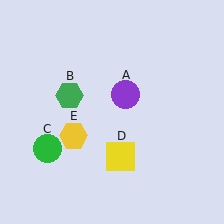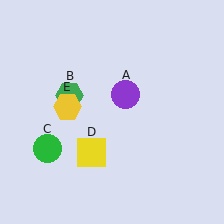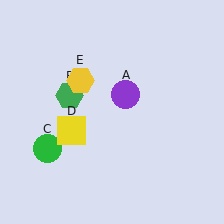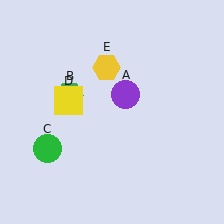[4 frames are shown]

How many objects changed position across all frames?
2 objects changed position: yellow square (object D), yellow hexagon (object E).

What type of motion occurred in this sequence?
The yellow square (object D), yellow hexagon (object E) rotated clockwise around the center of the scene.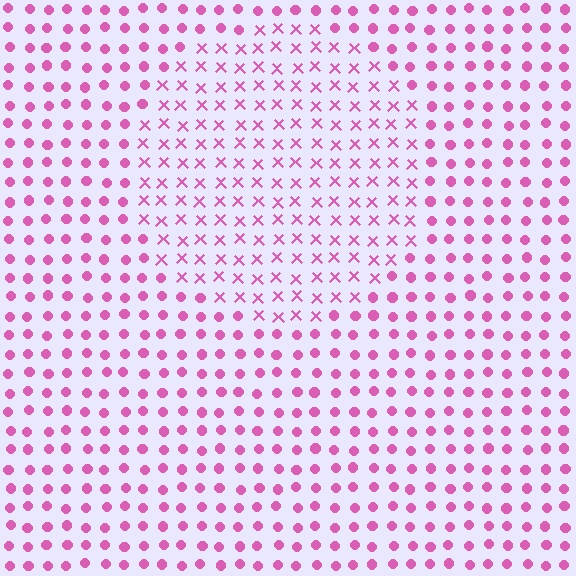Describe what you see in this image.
The image is filled with small pink elements arranged in a uniform grid. A circle-shaped region contains X marks, while the surrounding area contains circles. The boundary is defined purely by the change in element shape.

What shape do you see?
I see a circle.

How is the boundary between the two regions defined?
The boundary is defined by a change in element shape: X marks inside vs. circles outside. All elements share the same color and spacing.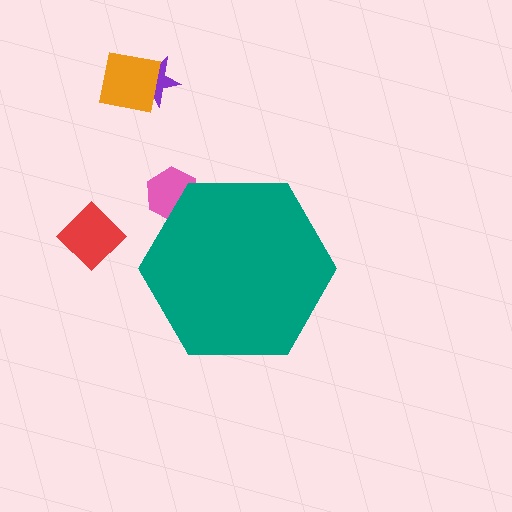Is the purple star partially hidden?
No, the purple star is fully visible.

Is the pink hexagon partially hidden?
Yes, the pink hexagon is partially hidden behind the teal hexagon.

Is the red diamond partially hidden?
No, the red diamond is fully visible.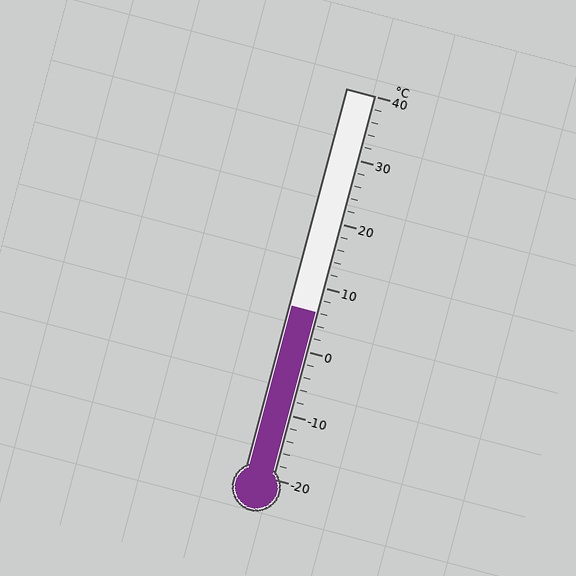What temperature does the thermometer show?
The thermometer shows approximately 6°C.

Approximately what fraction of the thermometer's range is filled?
The thermometer is filled to approximately 45% of its range.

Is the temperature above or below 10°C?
The temperature is below 10°C.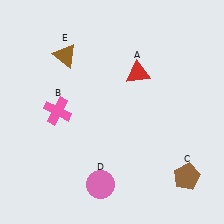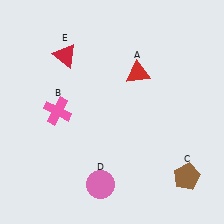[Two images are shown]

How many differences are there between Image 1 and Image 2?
There is 1 difference between the two images.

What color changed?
The triangle (E) changed from brown in Image 1 to red in Image 2.